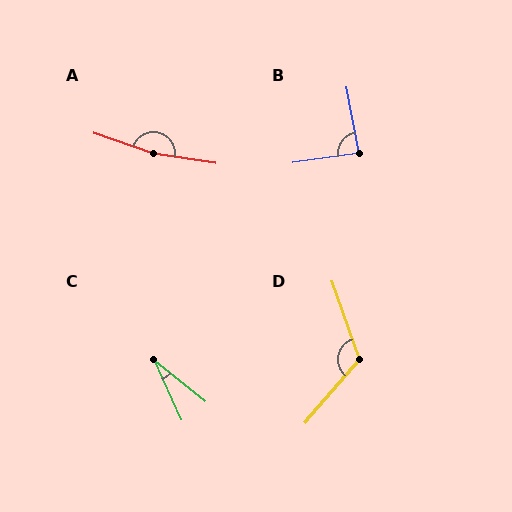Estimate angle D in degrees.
Approximately 120 degrees.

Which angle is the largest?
A, at approximately 170 degrees.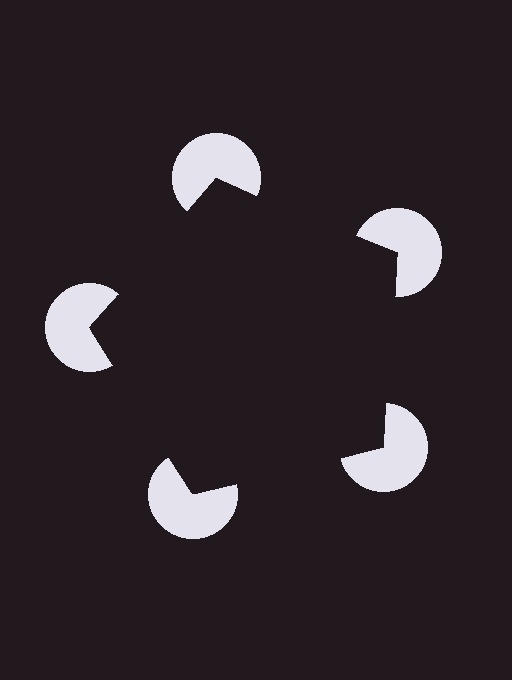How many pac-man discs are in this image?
There are 5 — one at each vertex of the illusory pentagon.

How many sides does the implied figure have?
5 sides.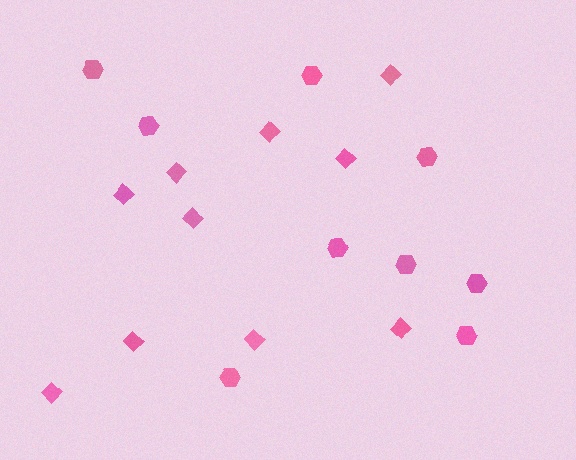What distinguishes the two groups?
There are 2 groups: one group of hexagons (9) and one group of diamonds (10).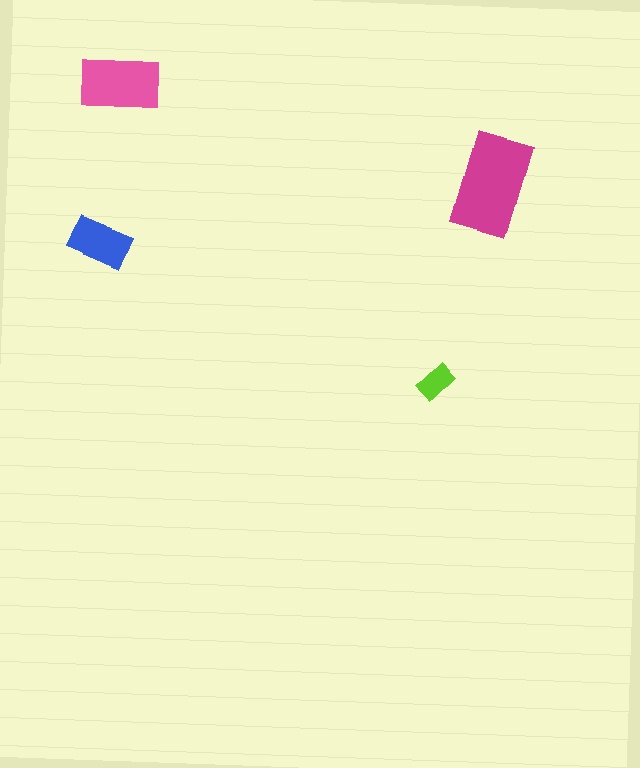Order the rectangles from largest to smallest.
the magenta one, the pink one, the blue one, the lime one.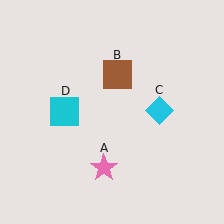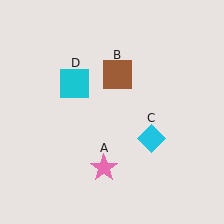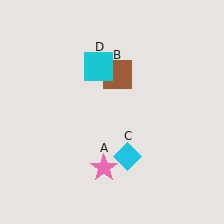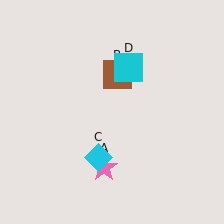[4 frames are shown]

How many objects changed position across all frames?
2 objects changed position: cyan diamond (object C), cyan square (object D).